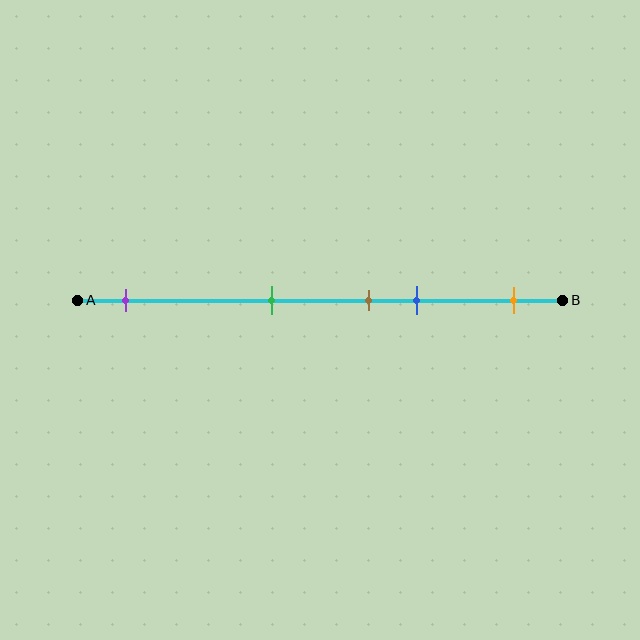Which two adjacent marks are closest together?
The brown and blue marks are the closest adjacent pair.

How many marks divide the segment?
There are 5 marks dividing the segment.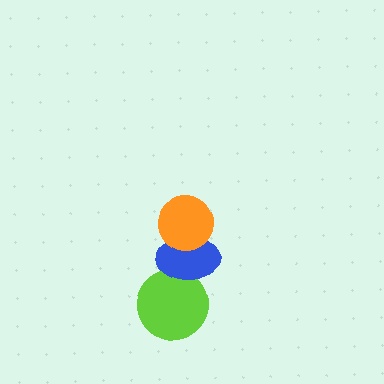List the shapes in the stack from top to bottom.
From top to bottom: the orange circle, the blue ellipse, the lime circle.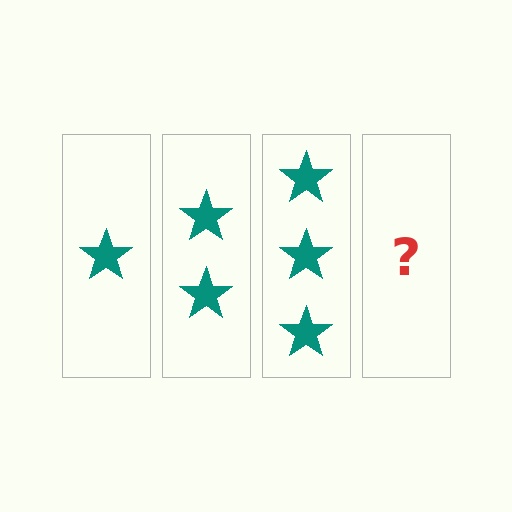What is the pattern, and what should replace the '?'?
The pattern is that each step adds one more star. The '?' should be 4 stars.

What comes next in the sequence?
The next element should be 4 stars.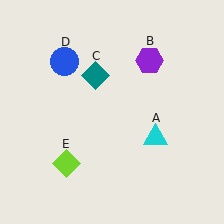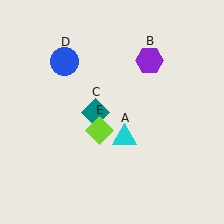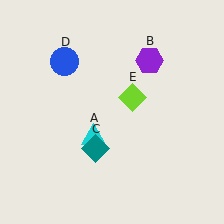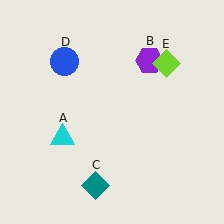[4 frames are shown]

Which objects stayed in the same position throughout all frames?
Purple hexagon (object B) and blue circle (object D) remained stationary.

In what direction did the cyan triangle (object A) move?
The cyan triangle (object A) moved left.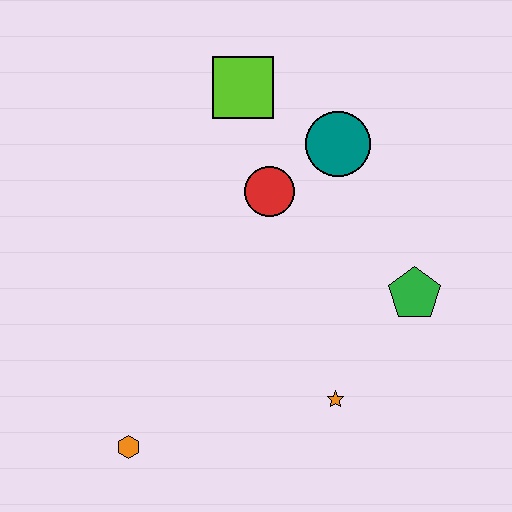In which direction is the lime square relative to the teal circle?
The lime square is to the left of the teal circle.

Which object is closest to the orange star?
The green pentagon is closest to the orange star.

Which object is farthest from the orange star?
The lime square is farthest from the orange star.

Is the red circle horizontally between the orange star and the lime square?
Yes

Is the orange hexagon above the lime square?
No